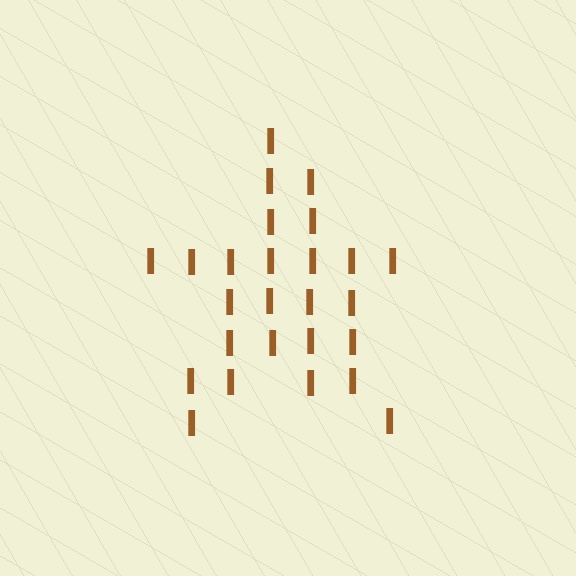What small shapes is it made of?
It is made of small letter I's.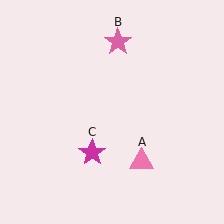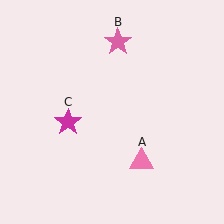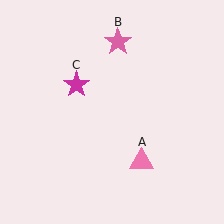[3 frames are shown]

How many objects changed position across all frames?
1 object changed position: magenta star (object C).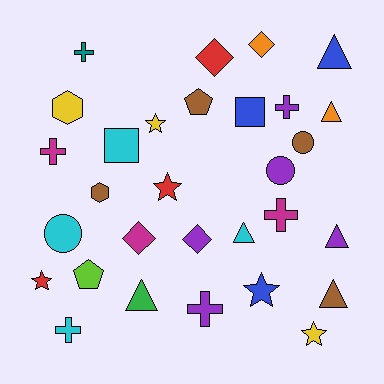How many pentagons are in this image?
There are 2 pentagons.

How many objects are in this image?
There are 30 objects.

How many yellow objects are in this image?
There are 3 yellow objects.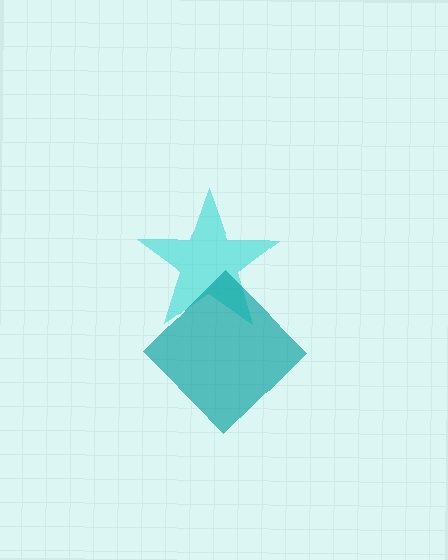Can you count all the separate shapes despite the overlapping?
Yes, there are 2 separate shapes.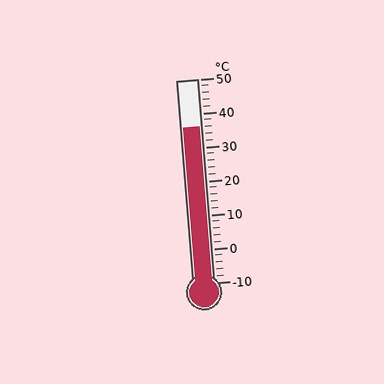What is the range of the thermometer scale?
The thermometer scale ranges from -10°C to 50°C.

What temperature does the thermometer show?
The thermometer shows approximately 36°C.